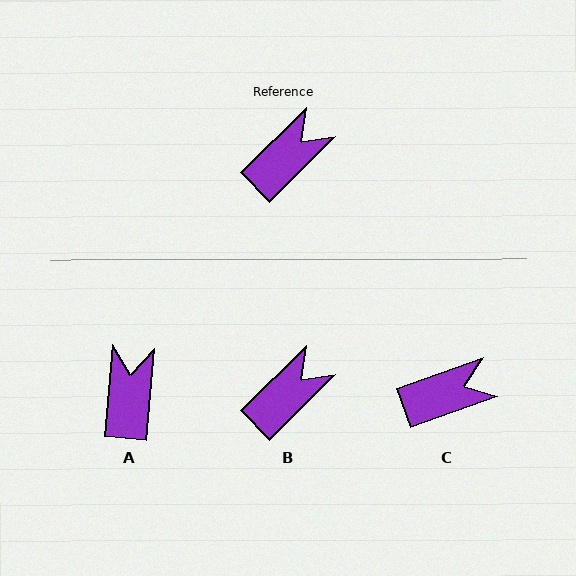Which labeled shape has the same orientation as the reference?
B.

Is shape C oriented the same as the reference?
No, it is off by about 25 degrees.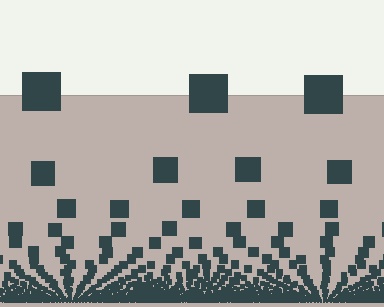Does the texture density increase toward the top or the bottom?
Density increases toward the bottom.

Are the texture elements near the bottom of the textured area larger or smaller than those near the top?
Smaller. The gradient is inverted — elements near the bottom are smaller and denser.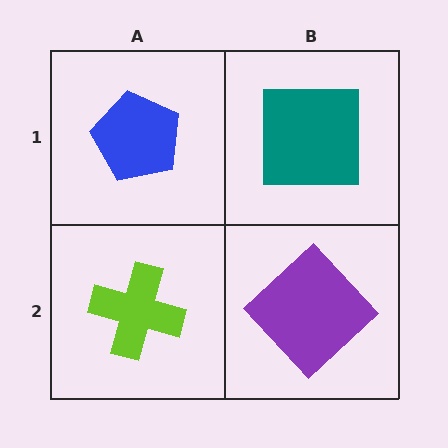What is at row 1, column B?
A teal square.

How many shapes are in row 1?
2 shapes.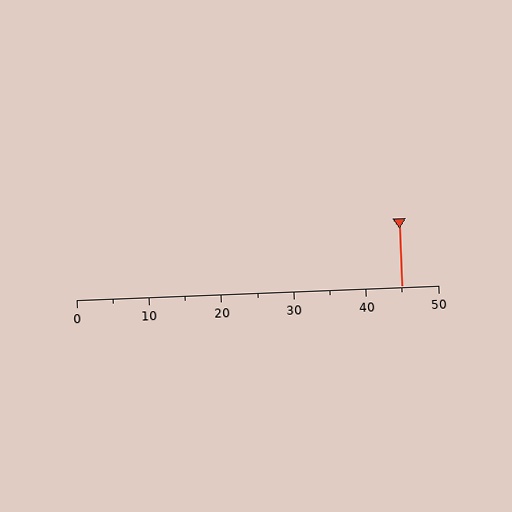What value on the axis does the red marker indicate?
The marker indicates approximately 45.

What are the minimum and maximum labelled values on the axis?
The axis runs from 0 to 50.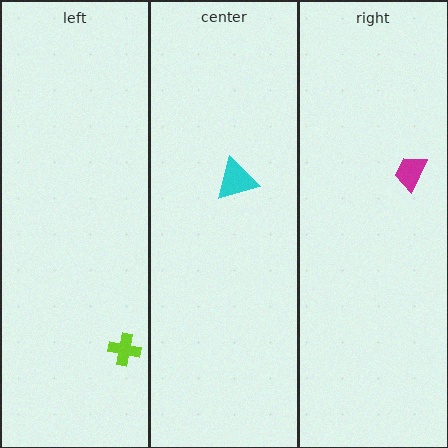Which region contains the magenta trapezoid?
The right region.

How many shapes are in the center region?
1.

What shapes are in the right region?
The magenta trapezoid.